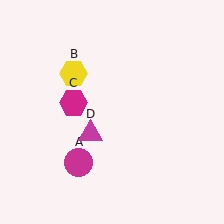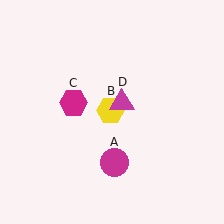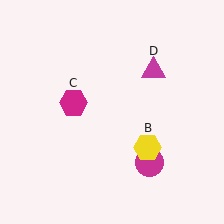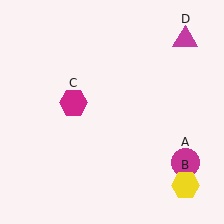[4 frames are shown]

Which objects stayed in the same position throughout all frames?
Magenta hexagon (object C) remained stationary.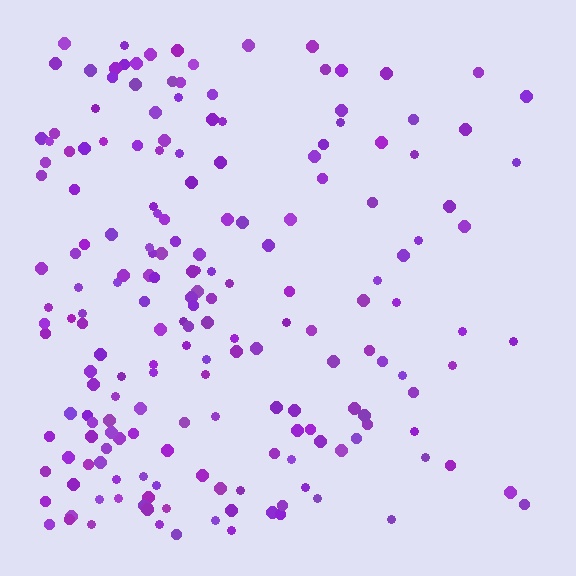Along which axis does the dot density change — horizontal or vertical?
Horizontal.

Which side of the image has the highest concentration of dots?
The left.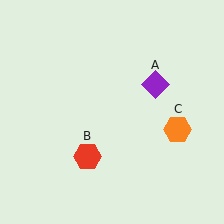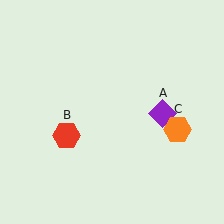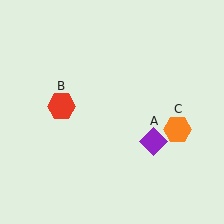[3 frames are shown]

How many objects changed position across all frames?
2 objects changed position: purple diamond (object A), red hexagon (object B).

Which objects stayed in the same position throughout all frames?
Orange hexagon (object C) remained stationary.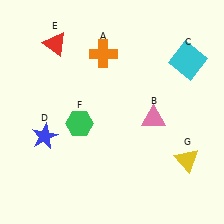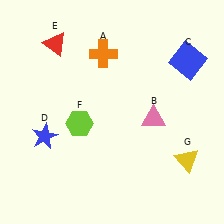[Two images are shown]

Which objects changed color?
C changed from cyan to blue. F changed from green to lime.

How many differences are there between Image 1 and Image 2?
There are 2 differences between the two images.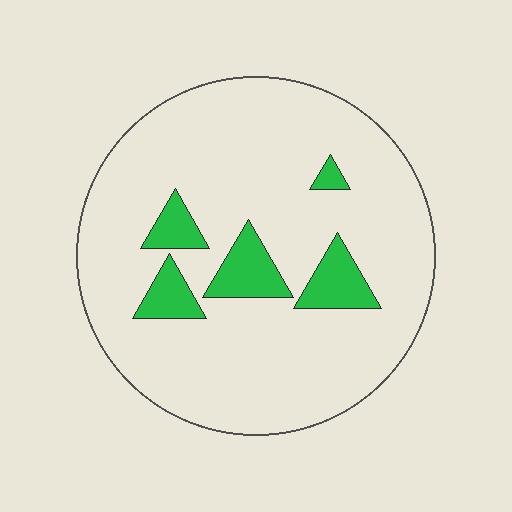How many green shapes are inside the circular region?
5.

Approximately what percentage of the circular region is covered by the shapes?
Approximately 10%.